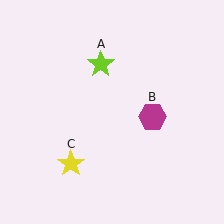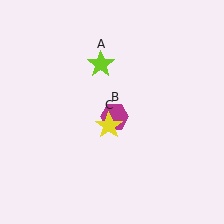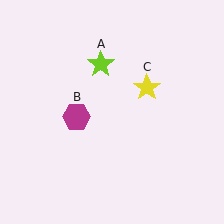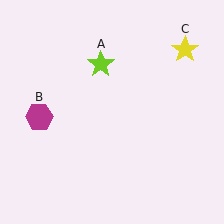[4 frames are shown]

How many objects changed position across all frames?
2 objects changed position: magenta hexagon (object B), yellow star (object C).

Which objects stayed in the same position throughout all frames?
Lime star (object A) remained stationary.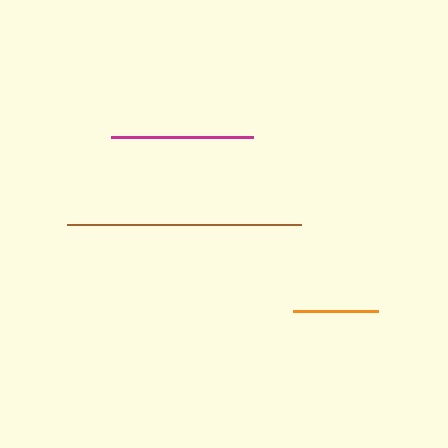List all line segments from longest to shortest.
From longest to shortest: brown, magenta, orange.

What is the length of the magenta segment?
The magenta segment is approximately 141 pixels long.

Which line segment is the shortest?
The orange line is the shortest at approximately 85 pixels.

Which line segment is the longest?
The brown line is the longest at approximately 235 pixels.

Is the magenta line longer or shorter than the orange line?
The magenta line is longer than the orange line.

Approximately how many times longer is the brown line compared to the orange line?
The brown line is approximately 2.8 times the length of the orange line.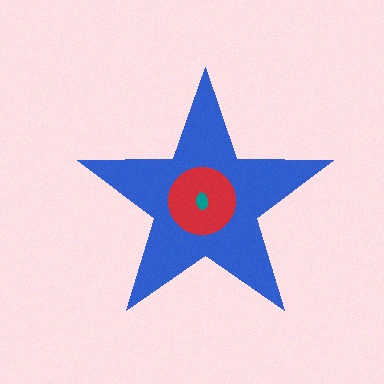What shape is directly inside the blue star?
The red circle.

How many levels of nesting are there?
3.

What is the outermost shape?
The blue star.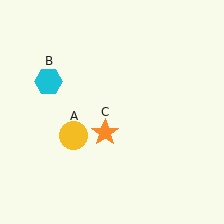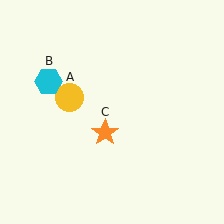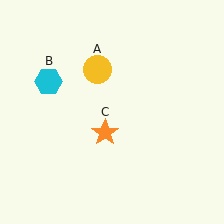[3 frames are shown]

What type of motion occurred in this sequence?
The yellow circle (object A) rotated clockwise around the center of the scene.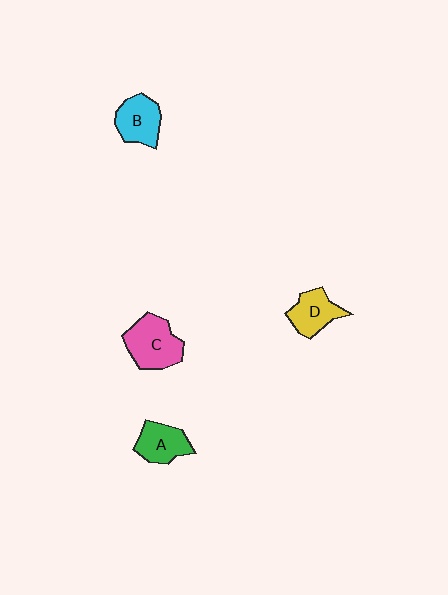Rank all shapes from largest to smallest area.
From largest to smallest: C (pink), B (cyan), A (green), D (yellow).